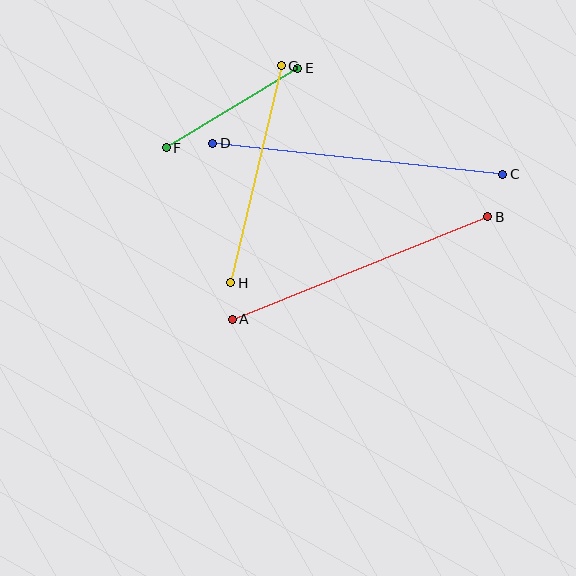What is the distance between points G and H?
The distance is approximately 223 pixels.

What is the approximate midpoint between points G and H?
The midpoint is at approximately (256, 174) pixels.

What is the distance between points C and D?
The distance is approximately 292 pixels.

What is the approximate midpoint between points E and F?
The midpoint is at approximately (232, 108) pixels.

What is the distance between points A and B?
The distance is approximately 275 pixels.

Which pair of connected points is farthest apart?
Points C and D are farthest apart.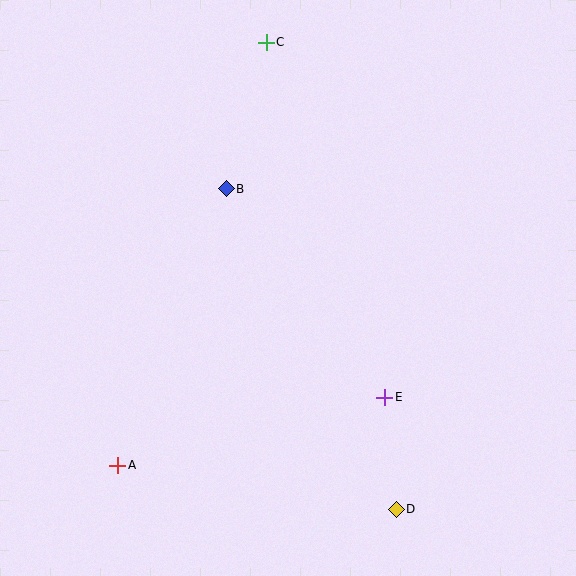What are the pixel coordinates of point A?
Point A is at (118, 465).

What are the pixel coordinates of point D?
Point D is at (396, 509).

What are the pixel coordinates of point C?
Point C is at (266, 42).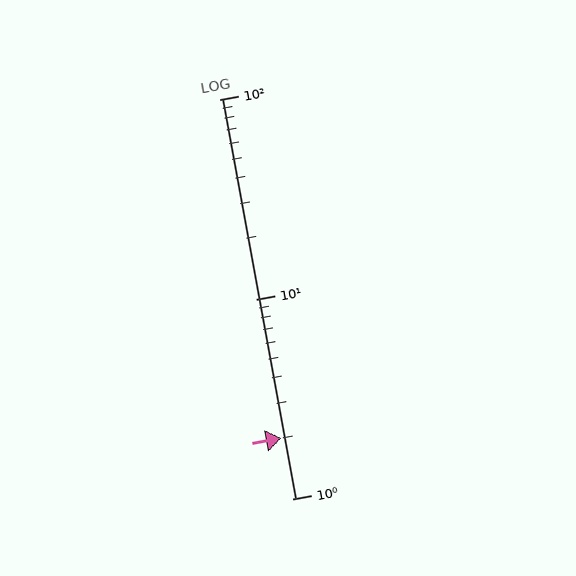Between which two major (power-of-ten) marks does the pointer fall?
The pointer is between 1 and 10.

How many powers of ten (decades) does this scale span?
The scale spans 2 decades, from 1 to 100.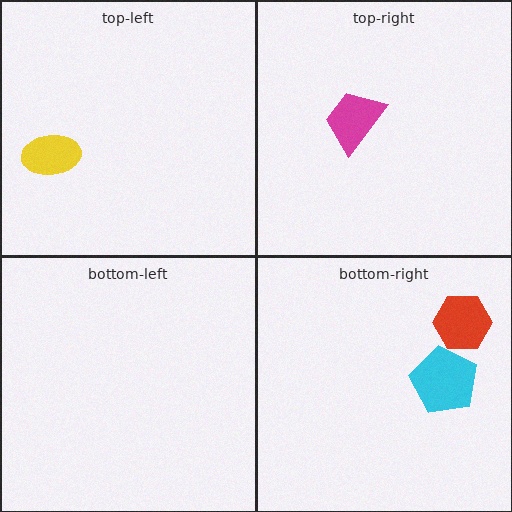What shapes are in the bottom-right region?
The cyan pentagon, the red hexagon.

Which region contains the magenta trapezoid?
The top-right region.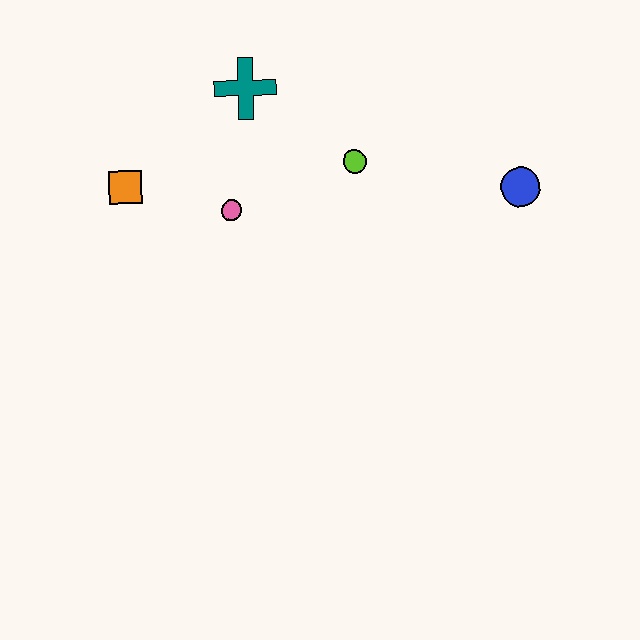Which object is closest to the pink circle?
The orange square is closest to the pink circle.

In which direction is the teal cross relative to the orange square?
The teal cross is to the right of the orange square.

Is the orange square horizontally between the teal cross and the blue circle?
No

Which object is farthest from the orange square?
The blue circle is farthest from the orange square.